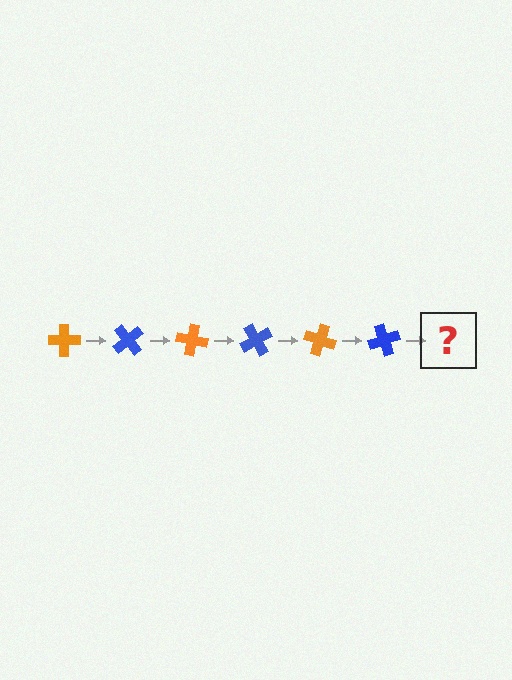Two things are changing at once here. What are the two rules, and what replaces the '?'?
The two rules are that it rotates 50 degrees each step and the color cycles through orange and blue. The '?' should be an orange cross, rotated 300 degrees from the start.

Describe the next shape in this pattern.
It should be an orange cross, rotated 300 degrees from the start.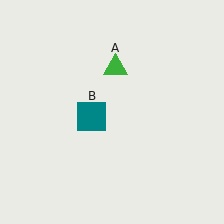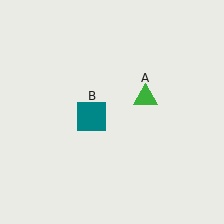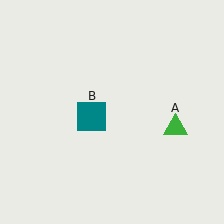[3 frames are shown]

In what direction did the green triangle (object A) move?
The green triangle (object A) moved down and to the right.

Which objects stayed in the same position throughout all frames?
Teal square (object B) remained stationary.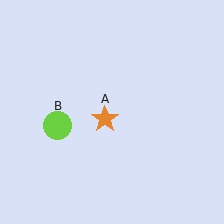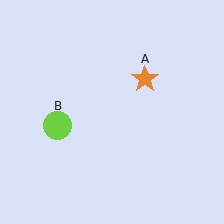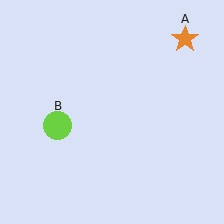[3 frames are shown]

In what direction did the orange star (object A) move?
The orange star (object A) moved up and to the right.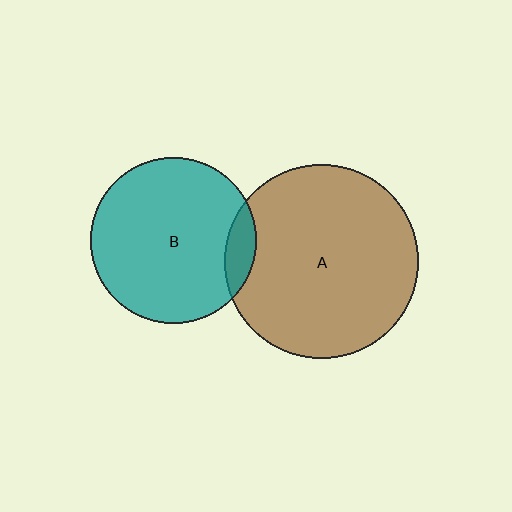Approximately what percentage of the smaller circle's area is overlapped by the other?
Approximately 10%.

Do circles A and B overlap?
Yes.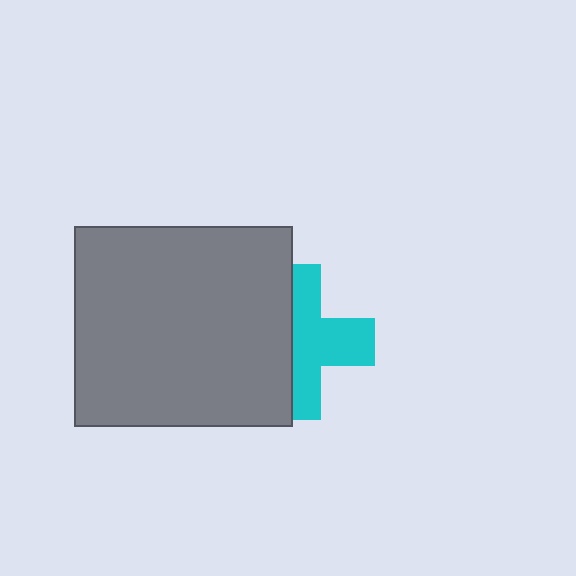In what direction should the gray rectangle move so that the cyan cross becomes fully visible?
The gray rectangle should move left. That is the shortest direction to clear the overlap and leave the cyan cross fully visible.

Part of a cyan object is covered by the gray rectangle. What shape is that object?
It is a cross.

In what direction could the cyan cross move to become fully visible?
The cyan cross could move right. That would shift it out from behind the gray rectangle entirely.